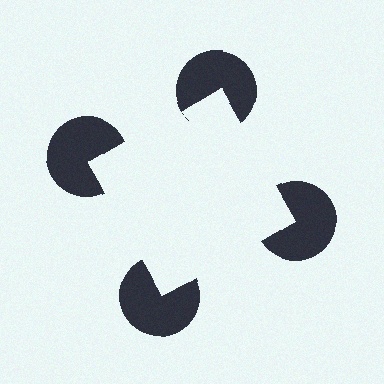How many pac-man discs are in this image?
There are 4 — one at each vertex of the illusory square.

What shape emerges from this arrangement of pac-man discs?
An illusory square — its edges are inferred from the aligned wedge cuts in the pac-man discs, not physically drawn.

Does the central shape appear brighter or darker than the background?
It typically appears slightly brighter than the background, even though no actual brightness change is drawn.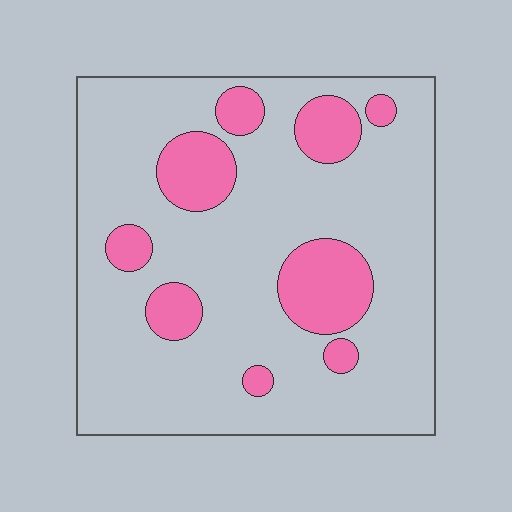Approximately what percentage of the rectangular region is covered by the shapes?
Approximately 20%.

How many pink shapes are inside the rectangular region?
9.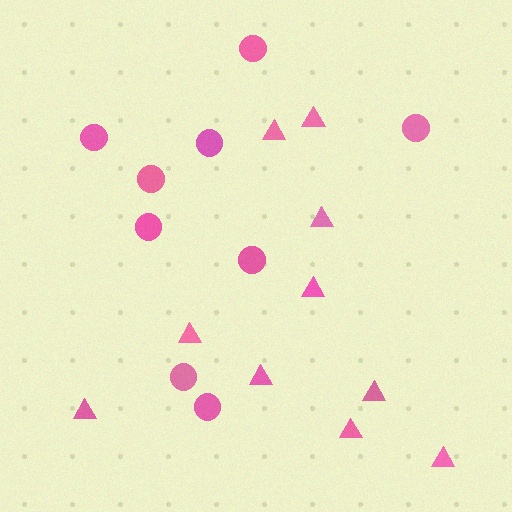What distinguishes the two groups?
There are 2 groups: one group of triangles (10) and one group of circles (9).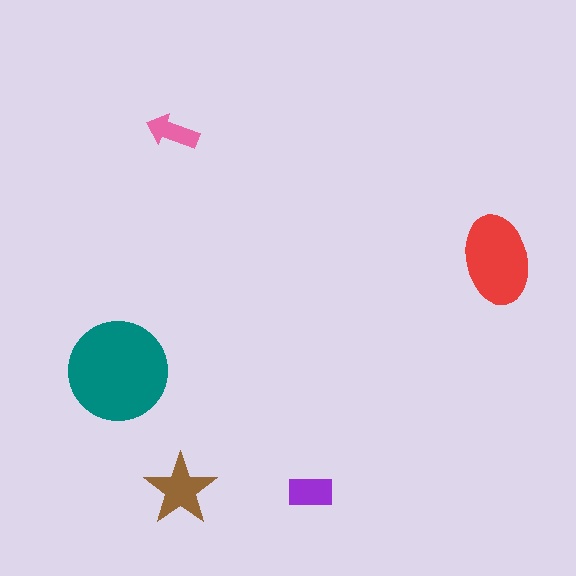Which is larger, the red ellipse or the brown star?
The red ellipse.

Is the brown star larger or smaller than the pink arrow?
Larger.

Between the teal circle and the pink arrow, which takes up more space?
The teal circle.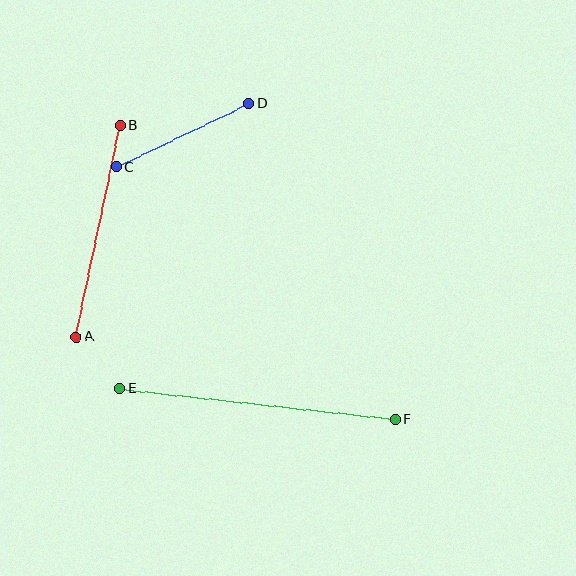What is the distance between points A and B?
The distance is approximately 216 pixels.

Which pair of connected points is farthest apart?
Points E and F are farthest apart.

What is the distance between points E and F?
The distance is approximately 278 pixels.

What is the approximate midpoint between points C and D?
The midpoint is at approximately (182, 135) pixels.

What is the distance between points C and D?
The distance is approximately 147 pixels.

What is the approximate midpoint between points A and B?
The midpoint is at approximately (98, 231) pixels.